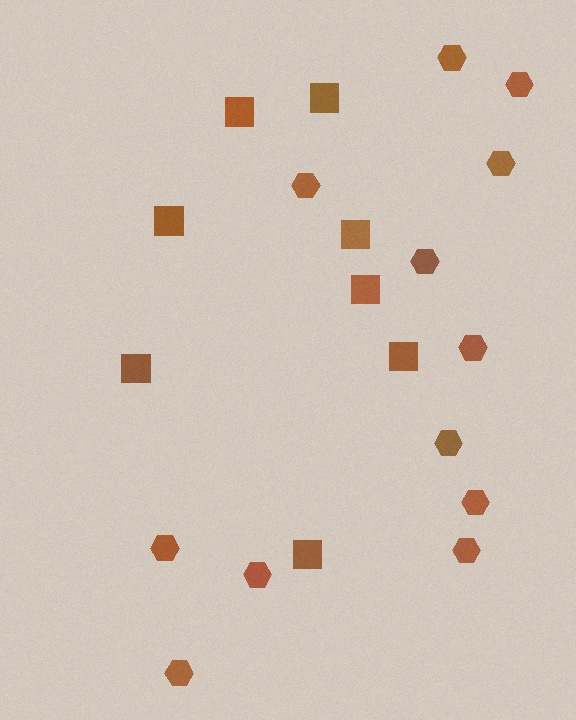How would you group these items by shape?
There are 2 groups: one group of hexagons (12) and one group of squares (8).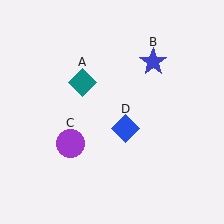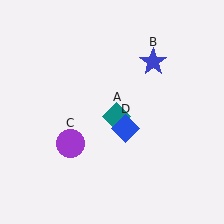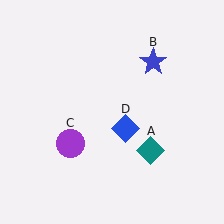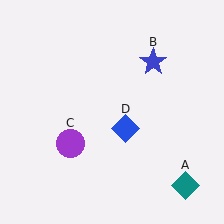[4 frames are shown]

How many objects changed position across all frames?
1 object changed position: teal diamond (object A).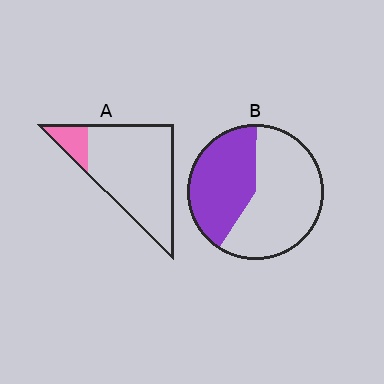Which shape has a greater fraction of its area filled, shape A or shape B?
Shape B.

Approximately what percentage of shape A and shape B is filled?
A is approximately 15% and B is approximately 40%.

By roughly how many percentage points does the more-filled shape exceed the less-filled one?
By roughly 25 percentage points (B over A).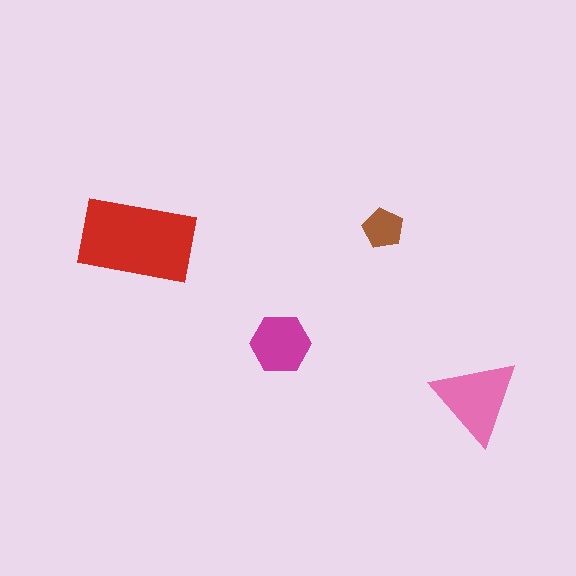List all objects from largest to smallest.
The red rectangle, the pink triangle, the magenta hexagon, the brown pentagon.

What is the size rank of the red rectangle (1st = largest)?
1st.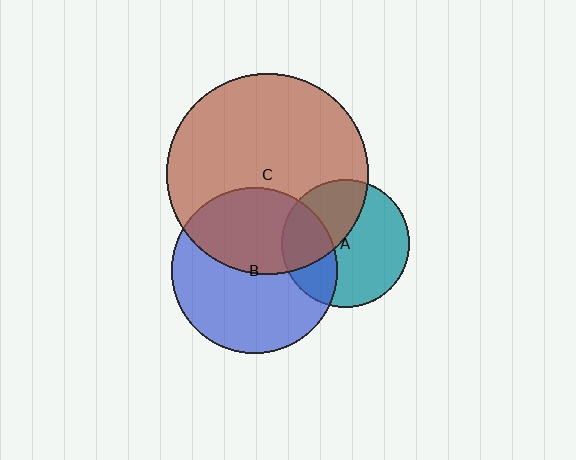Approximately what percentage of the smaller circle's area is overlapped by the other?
Approximately 30%.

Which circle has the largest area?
Circle C (brown).